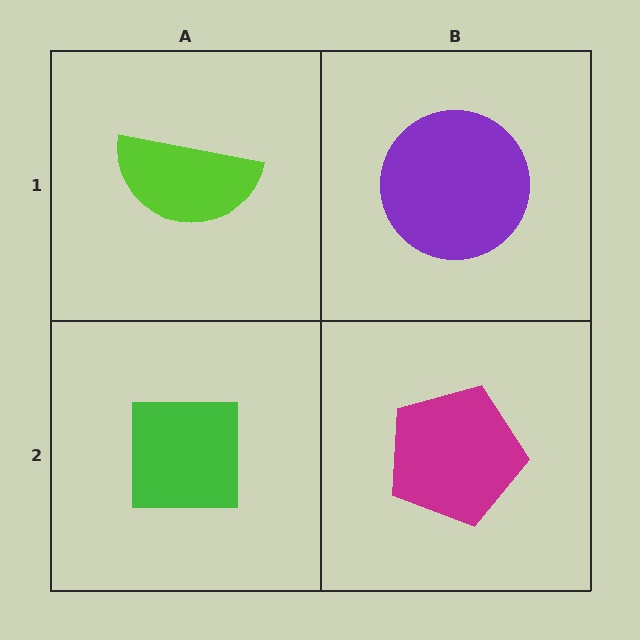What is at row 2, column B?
A magenta pentagon.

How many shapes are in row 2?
2 shapes.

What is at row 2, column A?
A green square.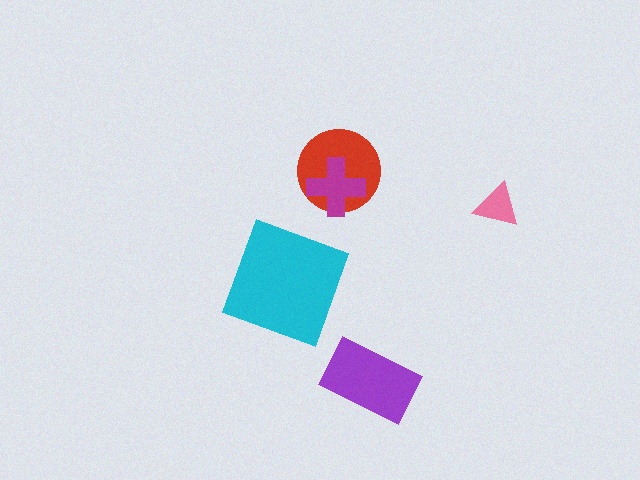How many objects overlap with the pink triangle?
0 objects overlap with the pink triangle.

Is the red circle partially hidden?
Yes, it is partially covered by another shape.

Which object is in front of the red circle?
The magenta cross is in front of the red circle.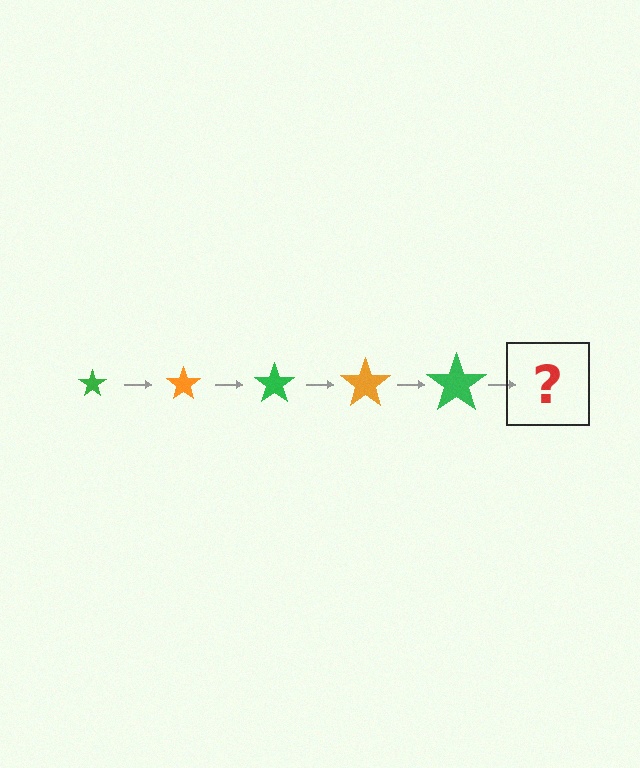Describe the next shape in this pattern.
It should be an orange star, larger than the previous one.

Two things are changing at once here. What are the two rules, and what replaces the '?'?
The two rules are that the star grows larger each step and the color cycles through green and orange. The '?' should be an orange star, larger than the previous one.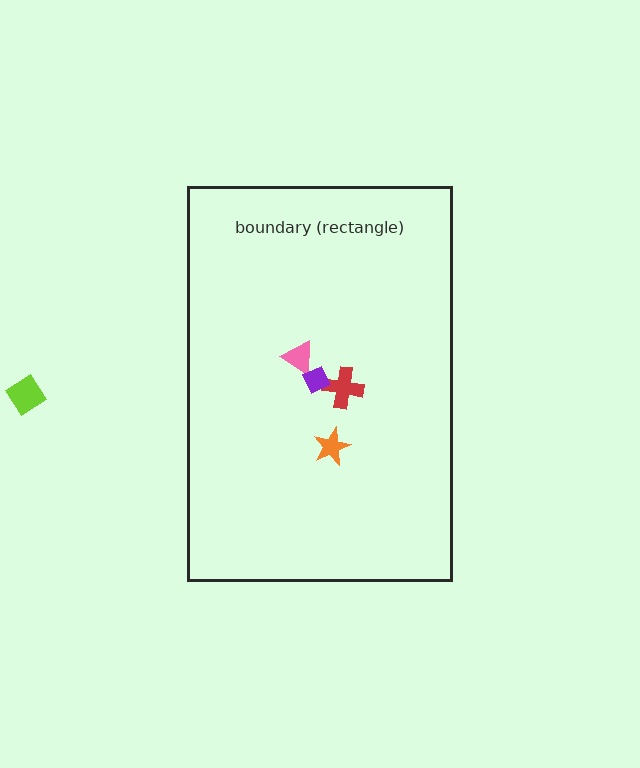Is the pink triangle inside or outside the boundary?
Inside.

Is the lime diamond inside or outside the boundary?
Outside.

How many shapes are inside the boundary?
4 inside, 1 outside.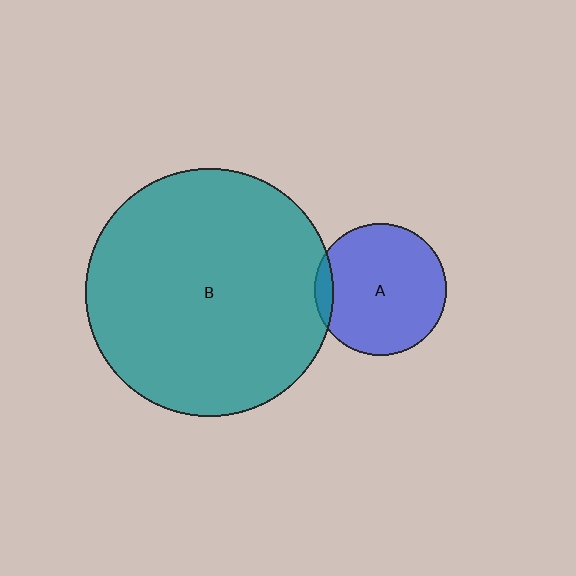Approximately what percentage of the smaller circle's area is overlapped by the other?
Approximately 5%.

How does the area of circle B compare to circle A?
Approximately 3.5 times.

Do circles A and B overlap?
Yes.